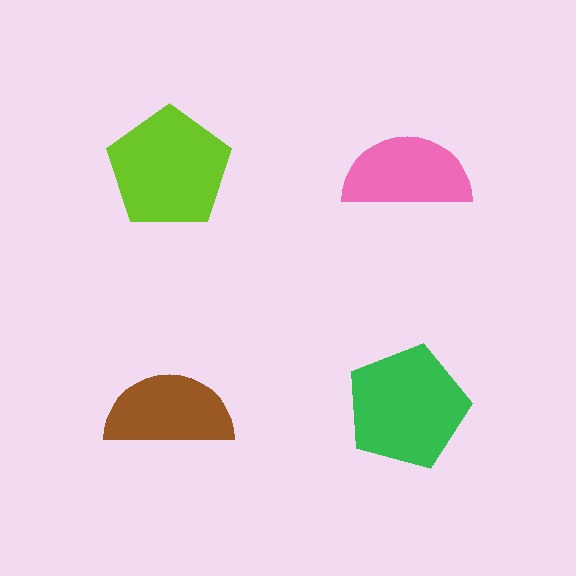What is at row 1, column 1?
A lime pentagon.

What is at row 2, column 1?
A brown semicircle.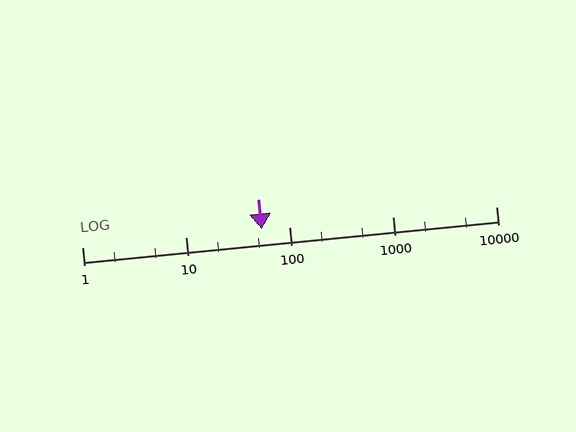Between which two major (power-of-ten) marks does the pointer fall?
The pointer is between 10 and 100.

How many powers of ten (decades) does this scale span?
The scale spans 4 decades, from 1 to 10000.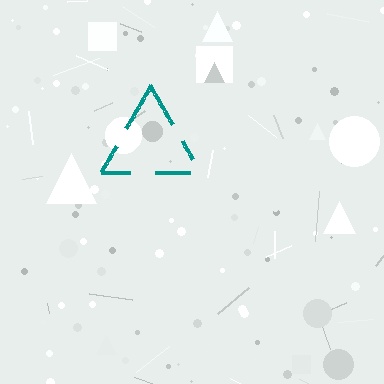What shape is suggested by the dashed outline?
The dashed outline suggests a triangle.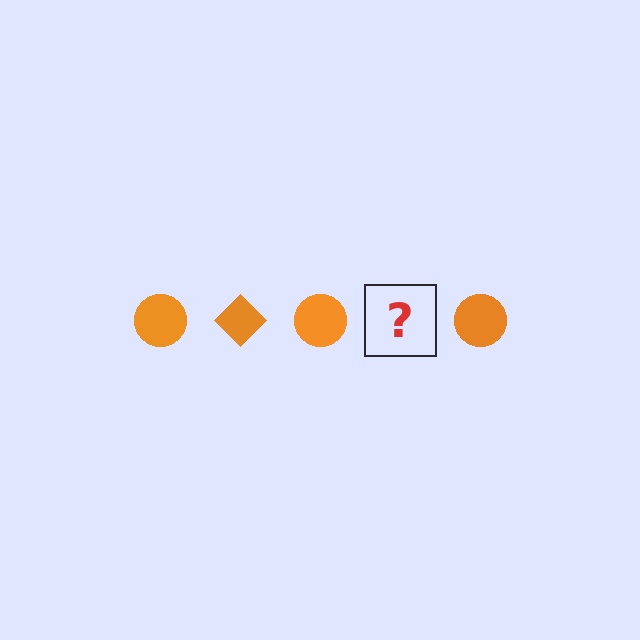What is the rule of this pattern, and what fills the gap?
The rule is that the pattern cycles through circle, diamond shapes in orange. The gap should be filled with an orange diamond.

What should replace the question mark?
The question mark should be replaced with an orange diamond.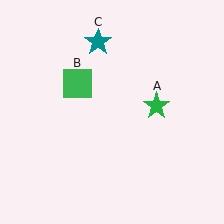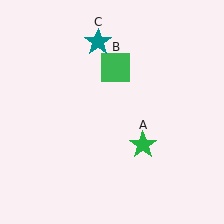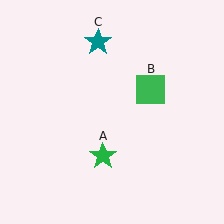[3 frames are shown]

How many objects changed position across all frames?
2 objects changed position: green star (object A), green square (object B).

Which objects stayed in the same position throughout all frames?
Teal star (object C) remained stationary.